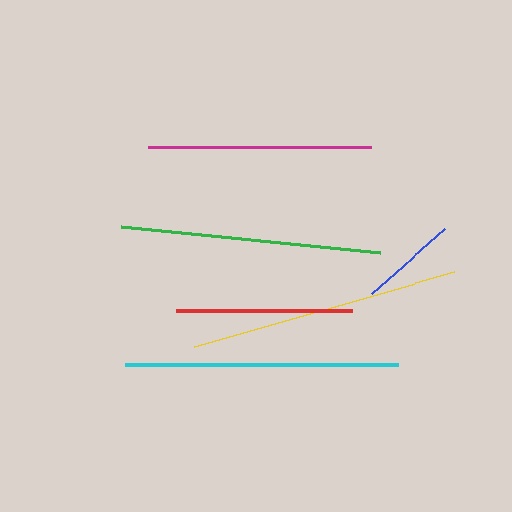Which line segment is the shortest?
The blue line is the shortest at approximately 98 pixels.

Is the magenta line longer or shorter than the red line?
The magenta line is longer than the red line.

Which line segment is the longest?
The cyan line is the longest at approximately 274 pixels.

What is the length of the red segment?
The red segment is approximately 177 pixels long.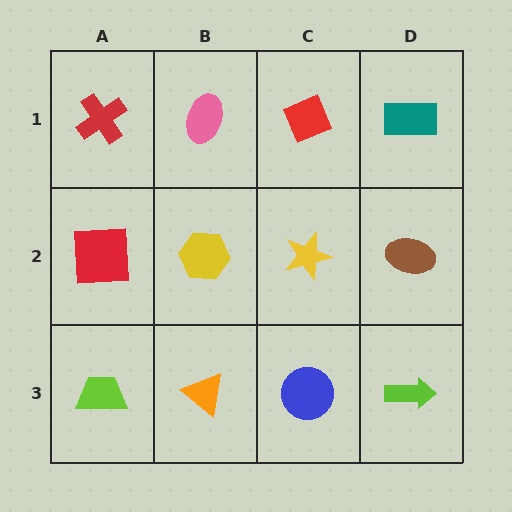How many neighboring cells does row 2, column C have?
4.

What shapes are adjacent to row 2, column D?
A teal rectangle (row 1, column D), a lime arrow (row 3, column D), a yellow star (row 2, column C).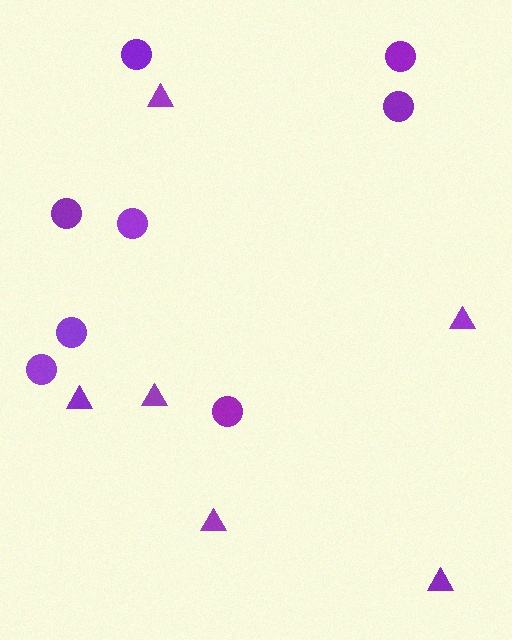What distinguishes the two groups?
There are 2 groups: one group of triangles (6) and one group of circles (8).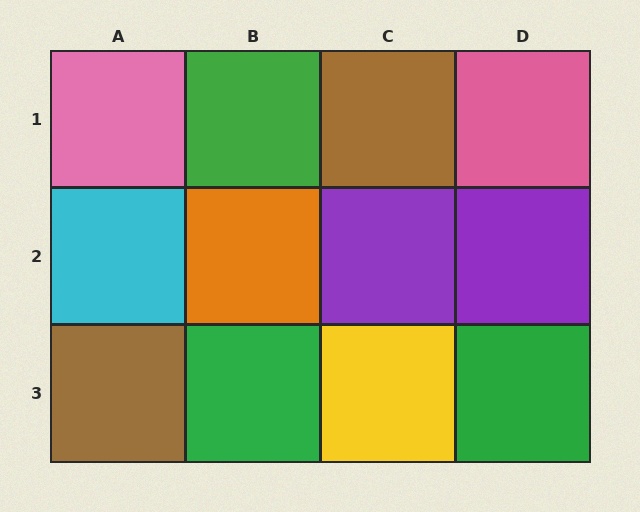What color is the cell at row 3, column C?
Yellow.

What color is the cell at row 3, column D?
Green.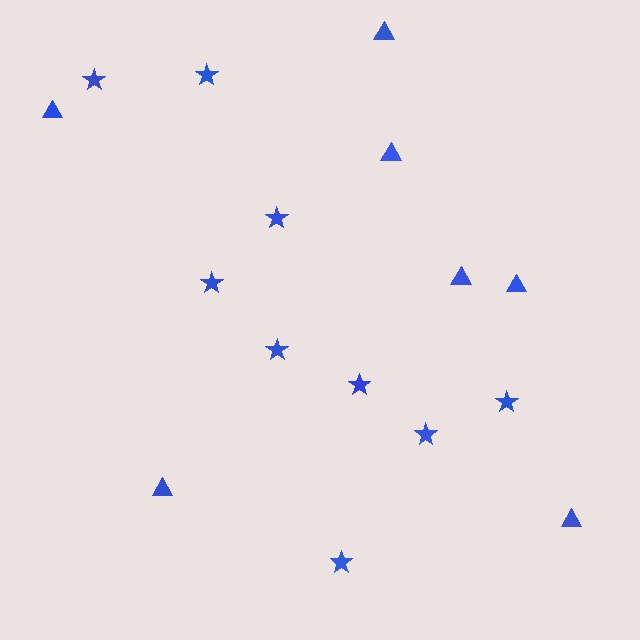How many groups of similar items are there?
There are 2 groups: one group of triangles (7) and one group of stars (9).